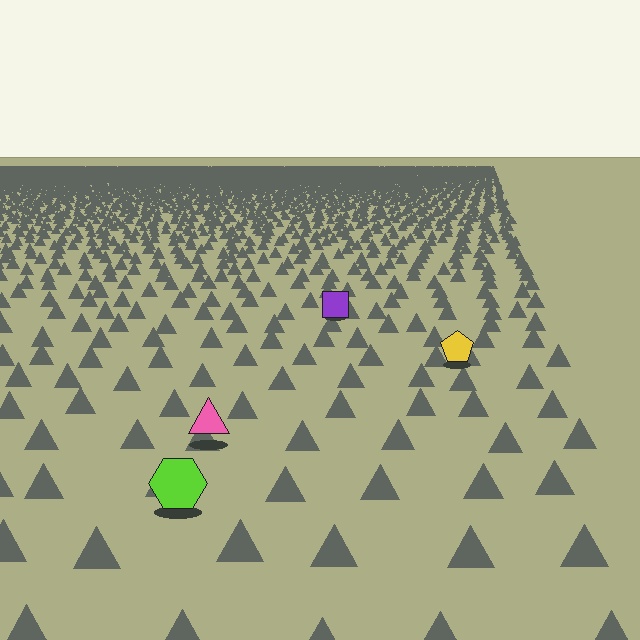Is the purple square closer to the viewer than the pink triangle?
No. The pink triangle is closer — you can tell from the texture gradient: the ground texture is coarser near it.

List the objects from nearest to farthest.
From nearest to farthest: the lime hexagon, the pink triangle, the yellow pentagon, the purple square.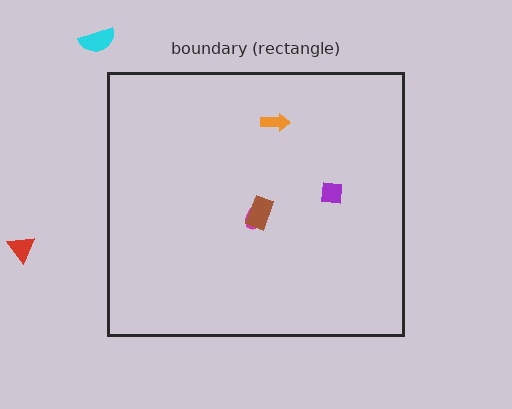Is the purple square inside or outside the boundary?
Inside.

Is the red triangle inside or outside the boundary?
Outside.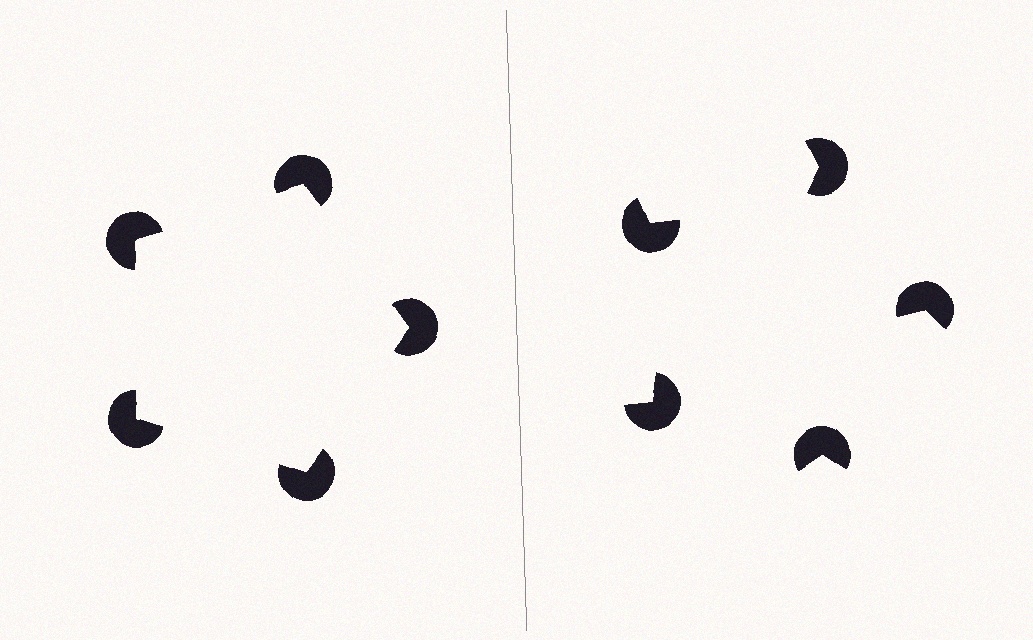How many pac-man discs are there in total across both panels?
10 — 5 on each side.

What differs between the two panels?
The pac-man discs are positioned identically on both sides; only the wedge orientations differ. On the left they align to a pentagon; on the right they are misaligned.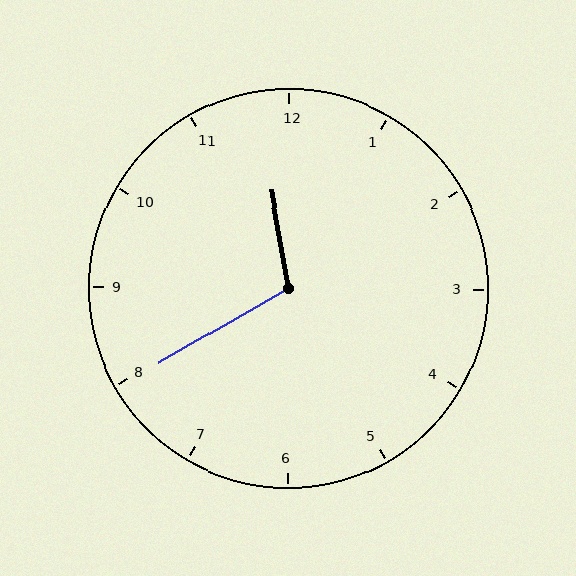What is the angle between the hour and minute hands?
Approximately 110 degrees.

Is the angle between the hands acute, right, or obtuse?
It is obtuse.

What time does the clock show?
11:40.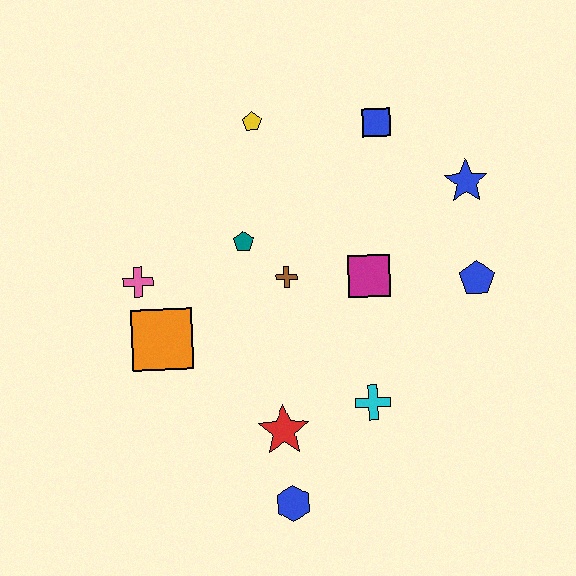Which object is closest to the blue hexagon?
The red star is closest to the blue hexagon.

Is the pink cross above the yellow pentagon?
No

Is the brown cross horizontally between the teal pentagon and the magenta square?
Yes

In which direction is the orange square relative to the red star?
The orange square is to the left of the red star.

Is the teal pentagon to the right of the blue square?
No